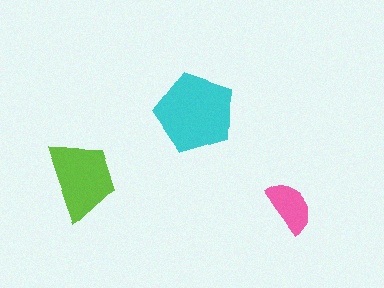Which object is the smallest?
The pink semicircle.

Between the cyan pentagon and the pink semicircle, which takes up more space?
The cyan pentagon.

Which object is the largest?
The cyan pentagon.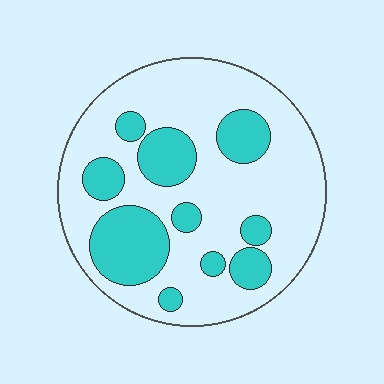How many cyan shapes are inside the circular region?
10.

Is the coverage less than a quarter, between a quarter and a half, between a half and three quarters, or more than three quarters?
Between a quarter and a half.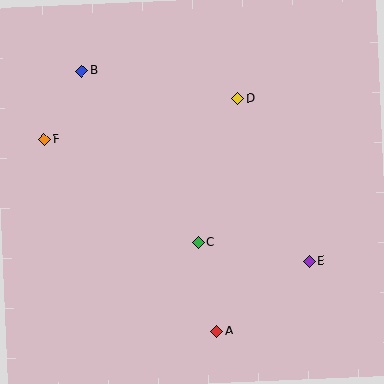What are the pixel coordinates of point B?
Point B is at (81, 71).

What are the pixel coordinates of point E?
Point E is at (309, 261).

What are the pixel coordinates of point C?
Point C is at (198, 242).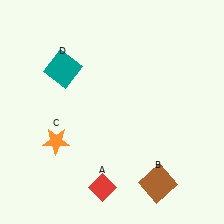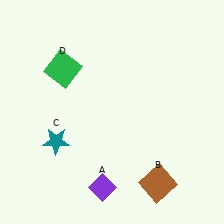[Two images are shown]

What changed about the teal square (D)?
In Image 1, D is teal. In Image 2, it changed to green.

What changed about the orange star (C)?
In Image 1, C is orange. In Image 2, it changed to teal.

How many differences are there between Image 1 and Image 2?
There are 3 differences between the two images.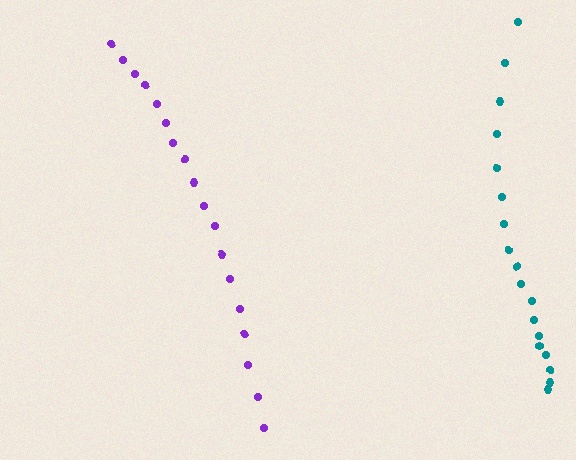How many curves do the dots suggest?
There are 2 distinct paths.